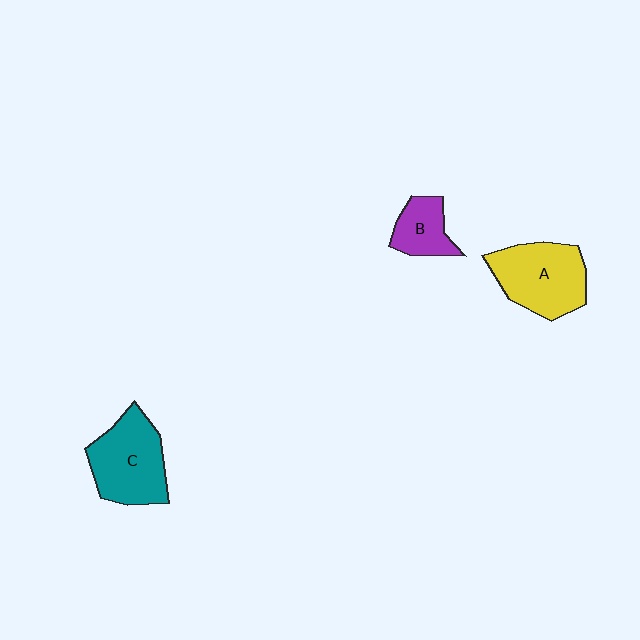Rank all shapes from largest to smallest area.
From largest to smallest: A (yellow), C (teal), B (purple).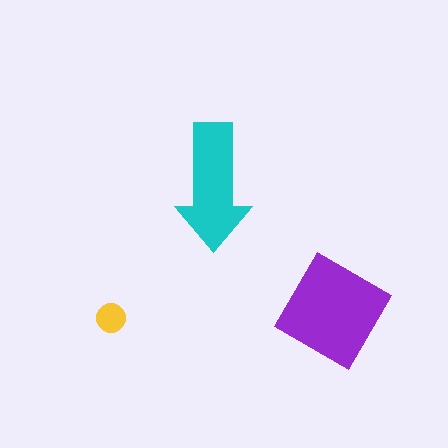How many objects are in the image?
There are 3 objects in the image.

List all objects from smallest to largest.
The yellow circle, the cyan arrow, the purple diamond.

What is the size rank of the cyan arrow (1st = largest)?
2nd.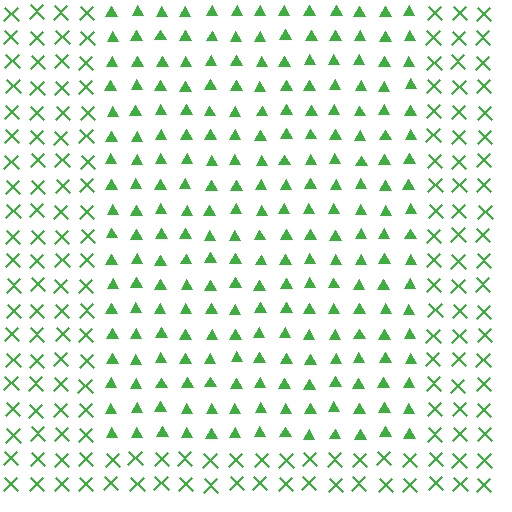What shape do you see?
I see a rectangle.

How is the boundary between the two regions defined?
The boundary is defined by a change in element shape: triangles inside vs. X marks outside. All elements share the same color and spacing.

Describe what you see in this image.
The image is filled with small green elements arranged in a uniform grid. A rectangle-shaped region contains triangles, while the surrounding area contains X marks. The boundary is defined purely by the change in element shape.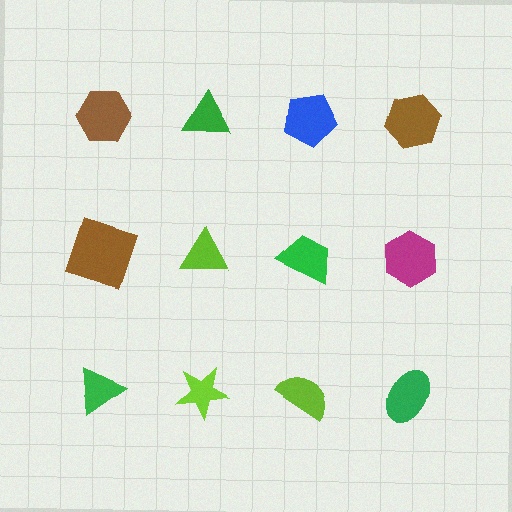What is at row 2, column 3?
A green trapezoid.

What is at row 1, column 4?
A brown hexagon.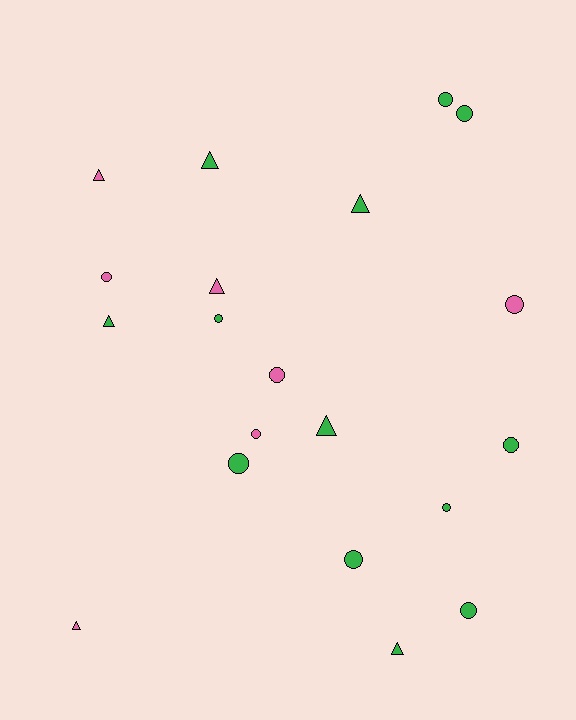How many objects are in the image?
There are 20 objects.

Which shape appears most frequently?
Circle, with 12 objects.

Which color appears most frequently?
Green, with 13 objects.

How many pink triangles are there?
There are 3 pink triangles.